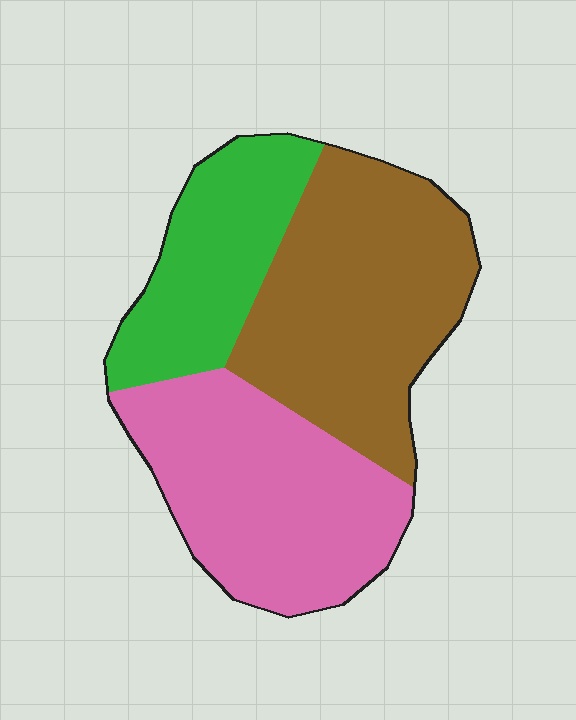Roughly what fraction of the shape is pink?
Pink takes up about three eighths (3/8) of the shape.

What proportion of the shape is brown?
Brown covers around 40% of the shape.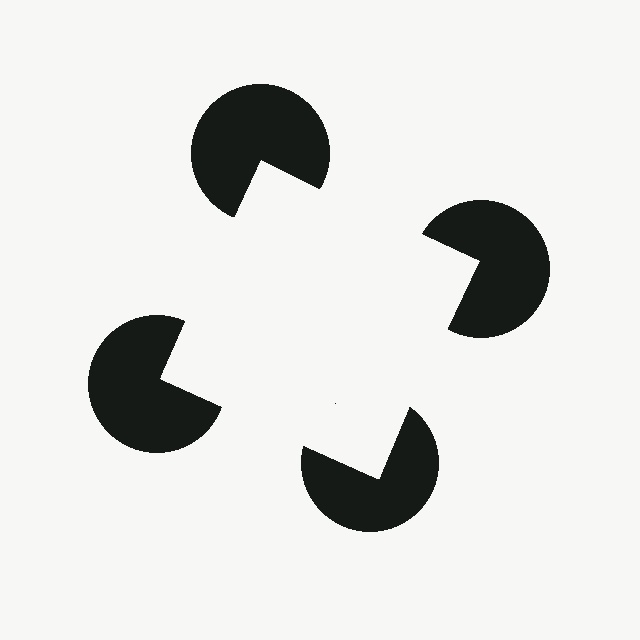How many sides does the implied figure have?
4 sides.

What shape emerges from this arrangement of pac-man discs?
An illusory square — its edges are inferred from the aligned wedge cuts in the pac-man discs, not physically drawn.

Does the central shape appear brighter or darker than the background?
It typically appears slightly brighter than the background, even though no actual brightness change is drawn.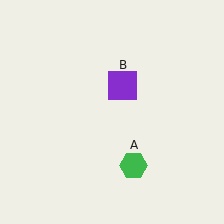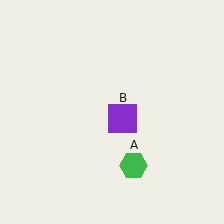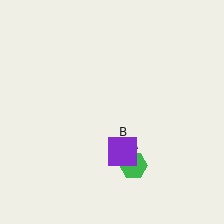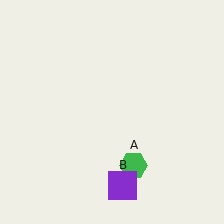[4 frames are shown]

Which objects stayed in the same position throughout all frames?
Green hexagon (object A) remained stationary.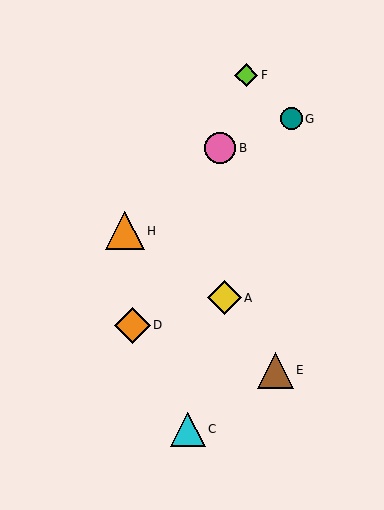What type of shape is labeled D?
Shape D is an orange diamond.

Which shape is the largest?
The orange triangle (labeled H) is the largest.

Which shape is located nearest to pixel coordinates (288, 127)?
The teal circle (labeled G) at (291, 119) is nearest to that location.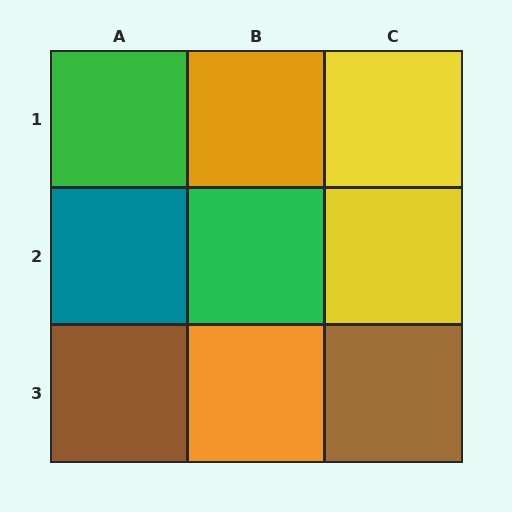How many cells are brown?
2 cells are brown.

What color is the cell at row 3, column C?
Brown.